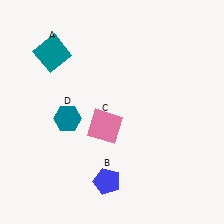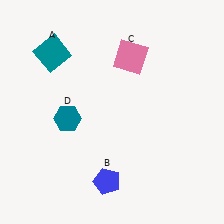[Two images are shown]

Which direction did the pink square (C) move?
The pink square (C) moved up.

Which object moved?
The pink square (C) moved up.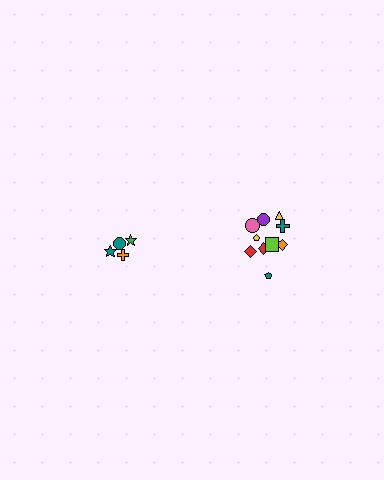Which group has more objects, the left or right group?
The right group.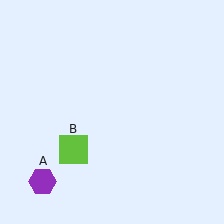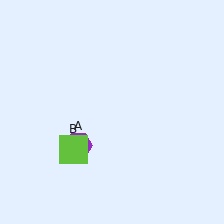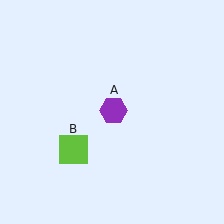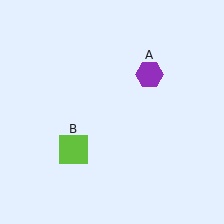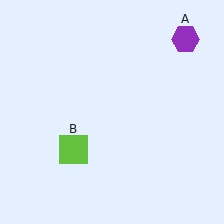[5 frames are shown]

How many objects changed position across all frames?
1 object changed position: purple hexagon (object A).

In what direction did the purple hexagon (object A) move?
The purple hexagon (object A) moved up and to the right.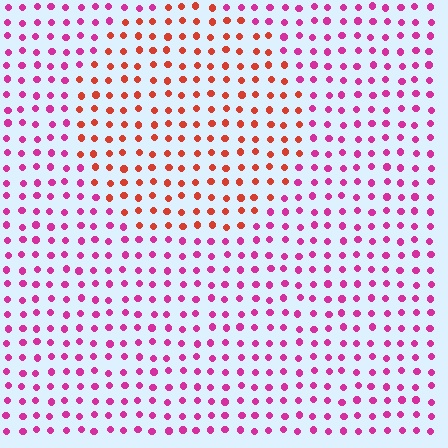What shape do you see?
I see a circle.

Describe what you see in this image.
The image is filled with small magenta elements in a uniform arrangement. A circle-shaped region is visible where the elements are tinted to a slightly different hue, forming a subtle color boundary.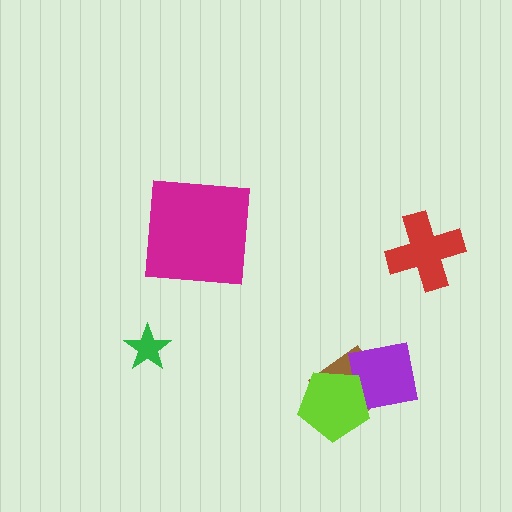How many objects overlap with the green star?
0 objects overlap with the green star.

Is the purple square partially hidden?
Yes, it is partially covered by another shape.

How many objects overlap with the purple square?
2 objects overlap with the purple square.